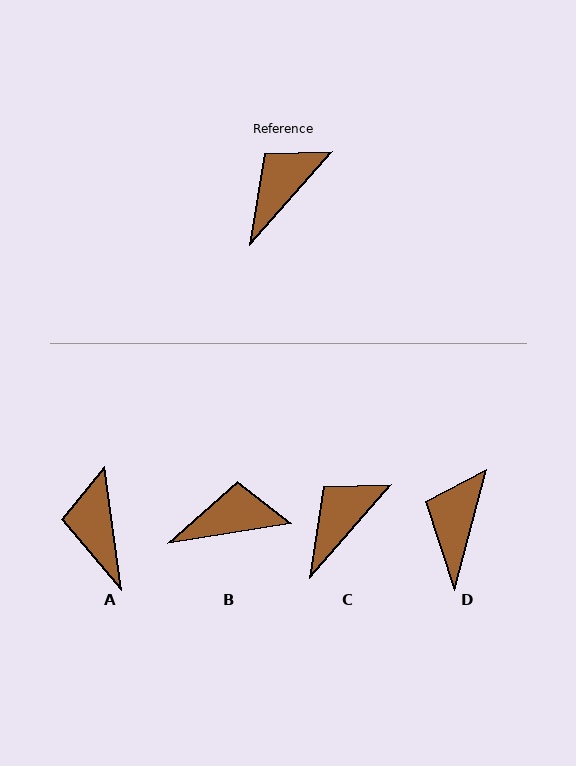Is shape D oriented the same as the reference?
No, it is off by about 26 degrees.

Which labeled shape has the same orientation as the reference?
C.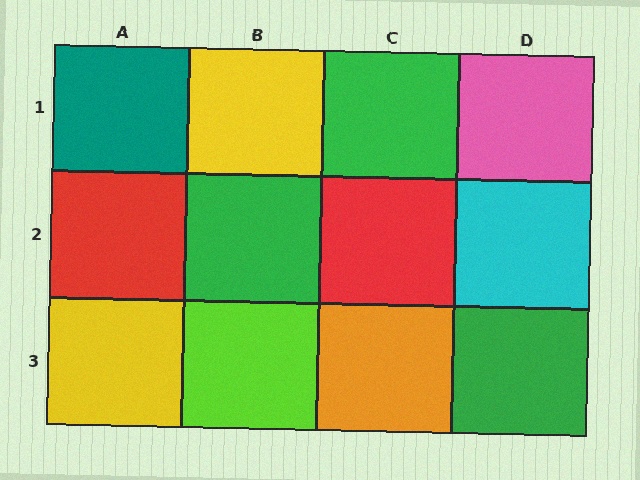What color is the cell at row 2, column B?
Green.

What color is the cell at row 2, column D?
Cyan.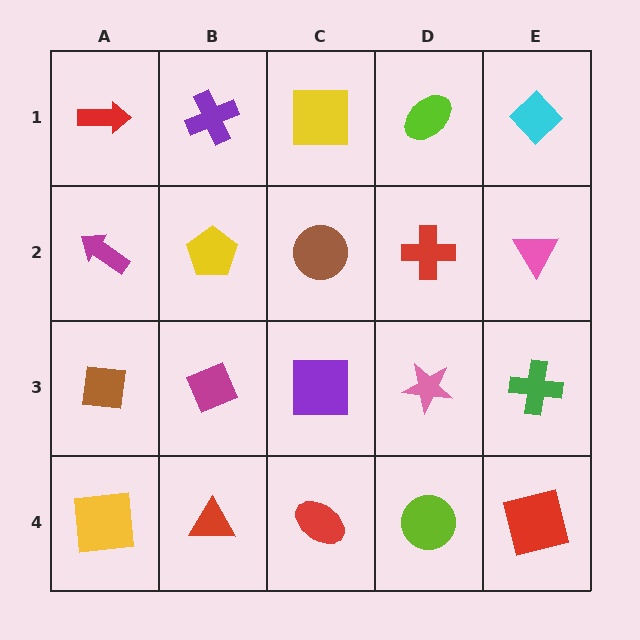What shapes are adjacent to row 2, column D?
A lime ellipse (row 1, column D), a pink star (row 3, column D), a brown circle (row 2, column C), a pink triangle (row 2, column E).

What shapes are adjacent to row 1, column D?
A red cross (row 2, column D), a yellow square (row 1, column C), a cyan diamond (row 1, column E).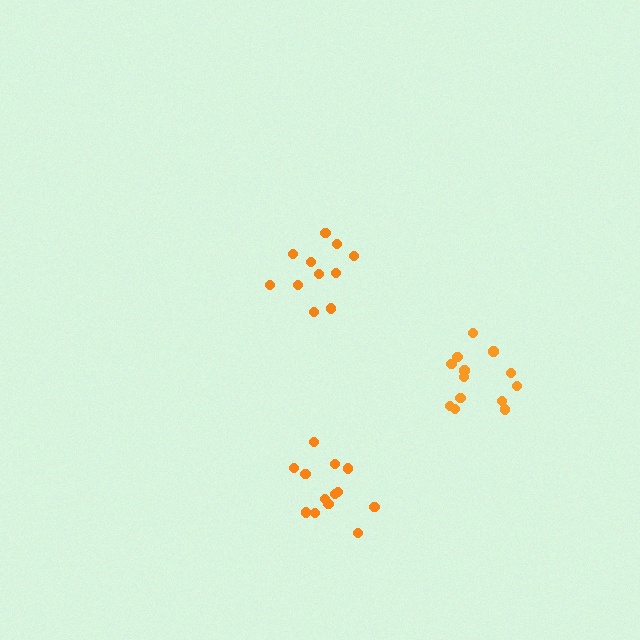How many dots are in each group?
Group 1: 13 dots, Group 2: 11 dots, Group 3: 13 dots (37 total).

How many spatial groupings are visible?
There are 3 spatial groupings.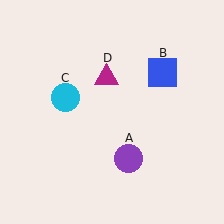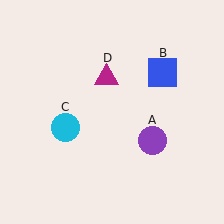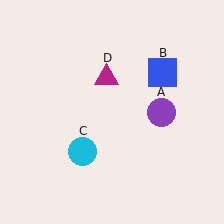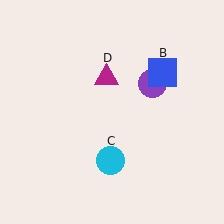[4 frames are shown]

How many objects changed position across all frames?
2 objects changed position: purple circle (object A), cyan circle (object C).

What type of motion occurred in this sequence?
The purple circle (object A), cyan circle (object C) rotated counterclockwise around the center of the scene.